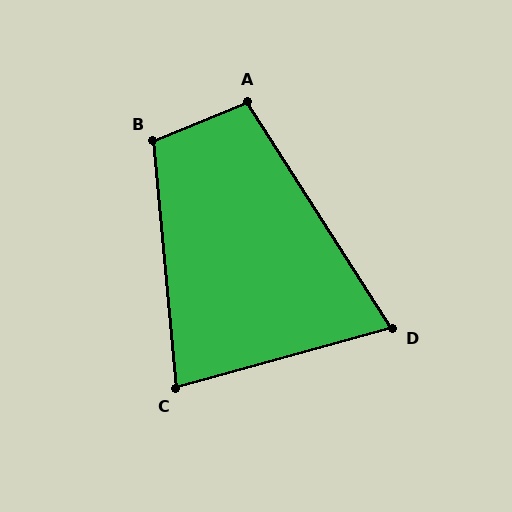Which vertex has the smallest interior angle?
D, at approximately 73 degrees.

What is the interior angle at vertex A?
Approximately 100 degrees (obtuse).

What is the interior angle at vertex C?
Approximately 80 degrees (acute).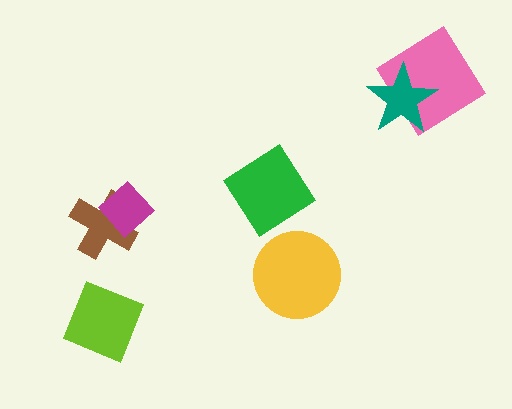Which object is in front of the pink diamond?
The teal star is in front of the pink diamond.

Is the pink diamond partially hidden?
Yes, it is partially covered by another shape.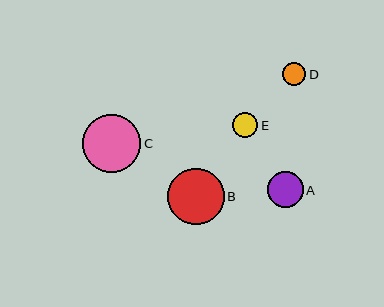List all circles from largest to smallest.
From largest to smallest: C, B, A, E, D.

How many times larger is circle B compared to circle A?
Circle B is approximately 1.6 times the size of circle A.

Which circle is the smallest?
Circle D is the smallest with a size of approximately 23 pixels.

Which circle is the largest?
Circle C is the largest with a size of approximately 58 pixels.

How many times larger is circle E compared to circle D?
Circle E is approximately 1.1 times the size of circle D.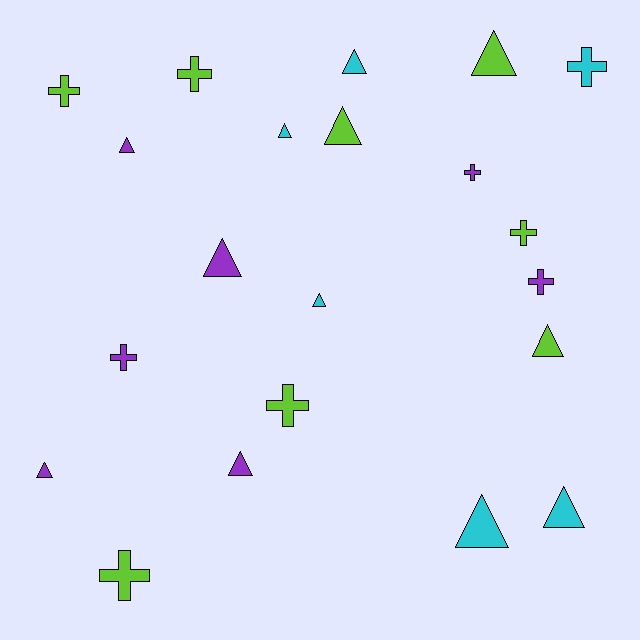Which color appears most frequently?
Lime, with 8 objects.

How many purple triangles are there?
There are 4 purple triangles.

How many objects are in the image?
There are 21 objects.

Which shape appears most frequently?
Triangle, with 12 objects.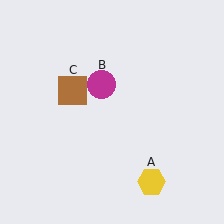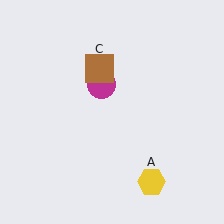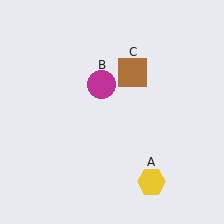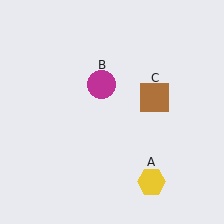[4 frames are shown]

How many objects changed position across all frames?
1 object changed position: brown square (object C).